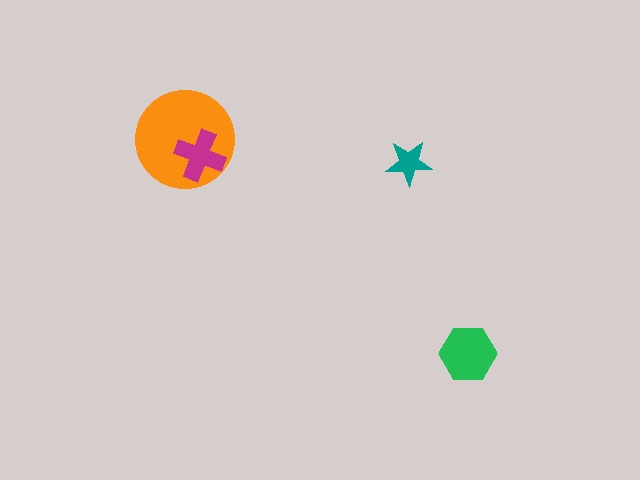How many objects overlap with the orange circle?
1 object overlaps with the orange circle.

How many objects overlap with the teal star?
0 objects overlap with the teal star.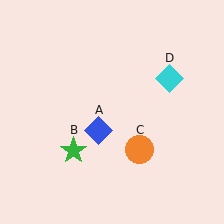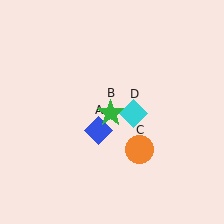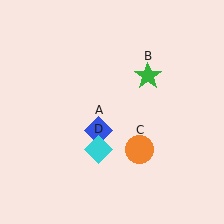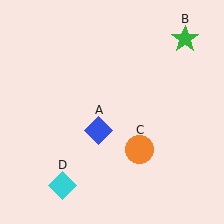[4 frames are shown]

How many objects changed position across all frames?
2 objects changed position: green star (object B), cyan diamond (object D).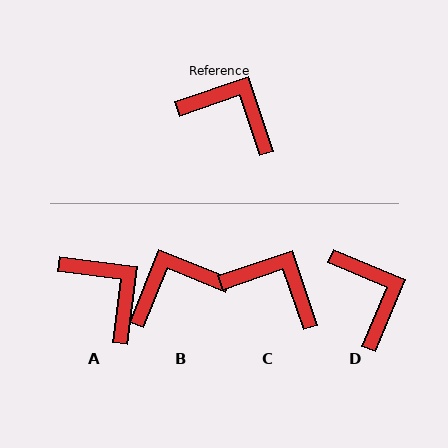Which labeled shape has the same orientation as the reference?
C.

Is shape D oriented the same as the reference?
No, it is off by about 42 degrees.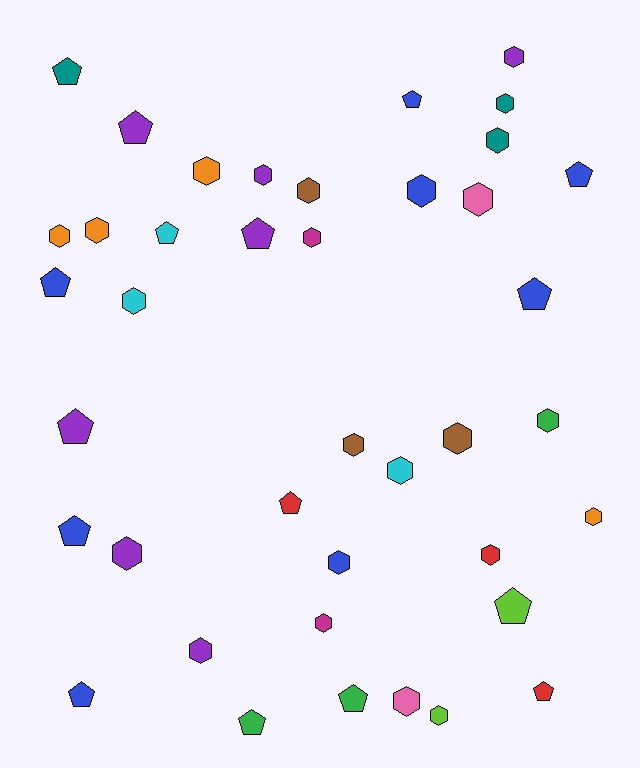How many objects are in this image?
There are 40 objects.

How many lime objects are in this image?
There are 2 lime objects.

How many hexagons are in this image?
There are 24 hexagons.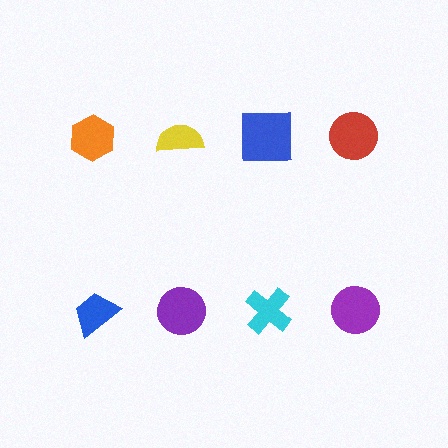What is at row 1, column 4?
A red circle.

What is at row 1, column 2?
A yellow semicircle.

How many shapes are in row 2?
4 shapes.